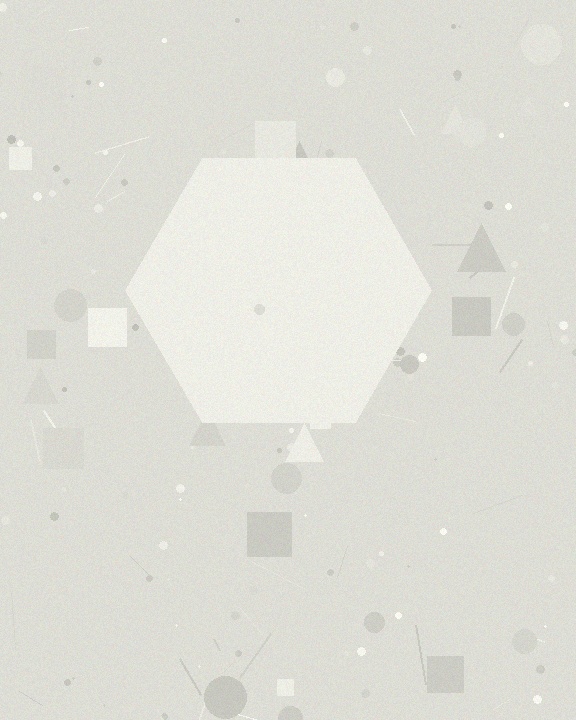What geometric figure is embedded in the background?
A hexagon is embedded in the background.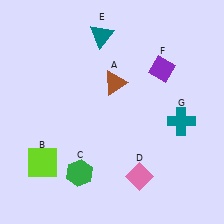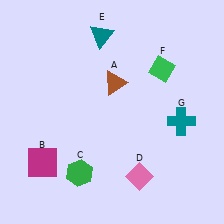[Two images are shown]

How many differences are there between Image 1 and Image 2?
There are 2 differences between the two images.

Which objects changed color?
B changed from lime to magenta. F changed from purple to green.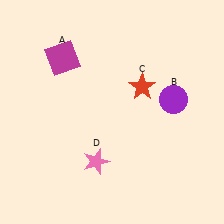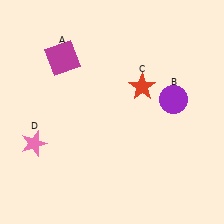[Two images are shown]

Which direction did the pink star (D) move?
The pink star (D) moved left.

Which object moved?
The pink star (D) moved left.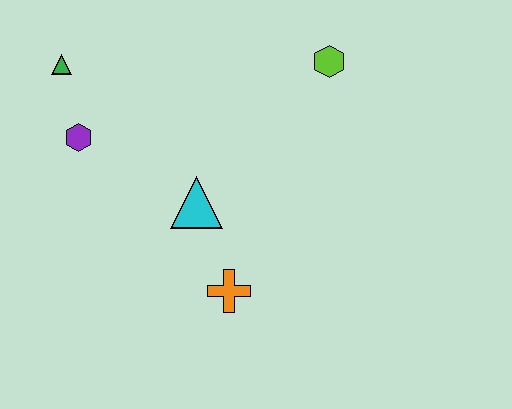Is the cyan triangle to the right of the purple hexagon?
Yes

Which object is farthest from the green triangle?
The orange cross is farthest from the green triangle.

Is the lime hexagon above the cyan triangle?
Yes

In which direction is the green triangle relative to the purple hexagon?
The green triangle is above the purple hexagon.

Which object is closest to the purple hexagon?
The green triangle is closest to the purple hexagon.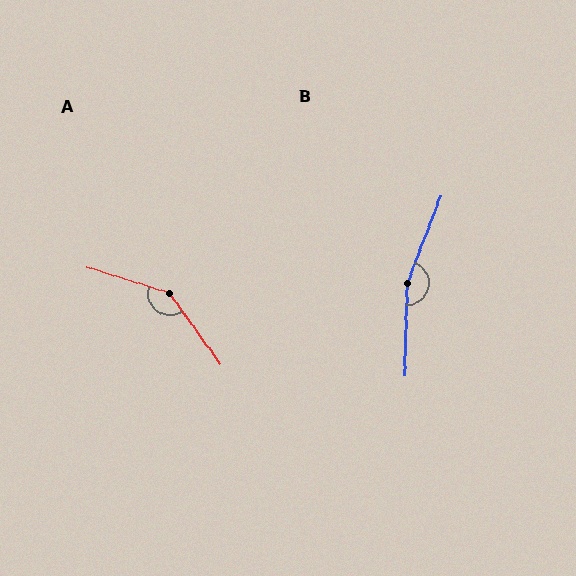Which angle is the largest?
B, at approximately 161 degrees.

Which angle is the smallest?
A, at approximately 143 degrees.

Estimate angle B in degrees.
Approximately 161 degrees.